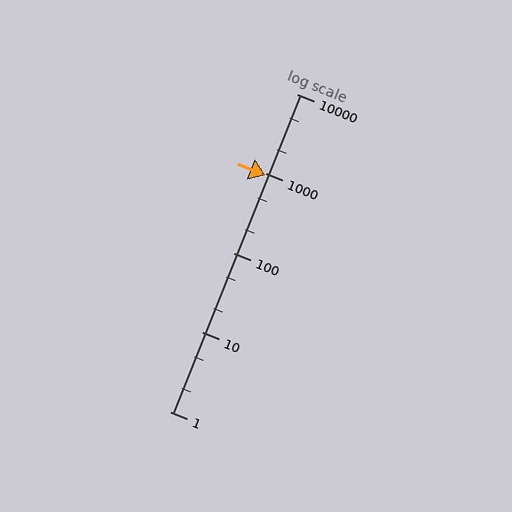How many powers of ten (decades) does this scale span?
The scale spans 4 decades, from 1 to 10000.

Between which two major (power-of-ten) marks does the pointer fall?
The pointer is between 100 and 1000.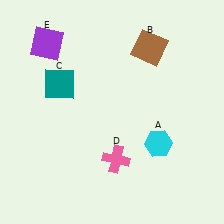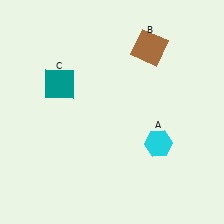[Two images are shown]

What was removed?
The pink cross (D), the purple square (E) were removed in Image 2.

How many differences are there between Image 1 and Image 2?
There are 2 differences between the two images.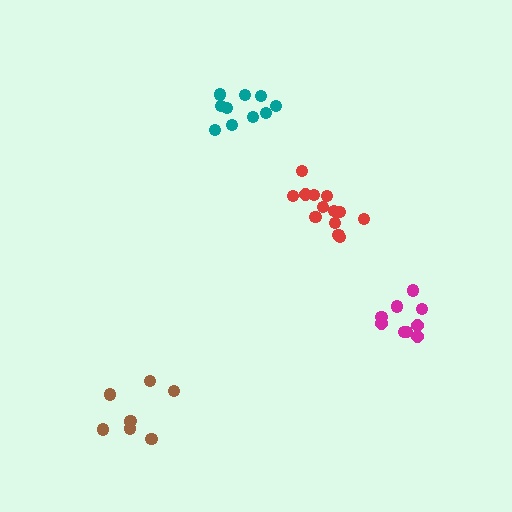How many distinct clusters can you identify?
There are 4 distinct clusters.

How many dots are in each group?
Group 1: 8 dots, Group 2: 9 dots, Group 3: 10 dots, Group 4: 14 dots (41 total).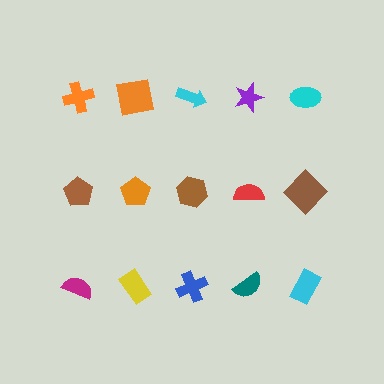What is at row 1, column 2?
An orange square.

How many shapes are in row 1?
5 shapes.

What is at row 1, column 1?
An orange cross.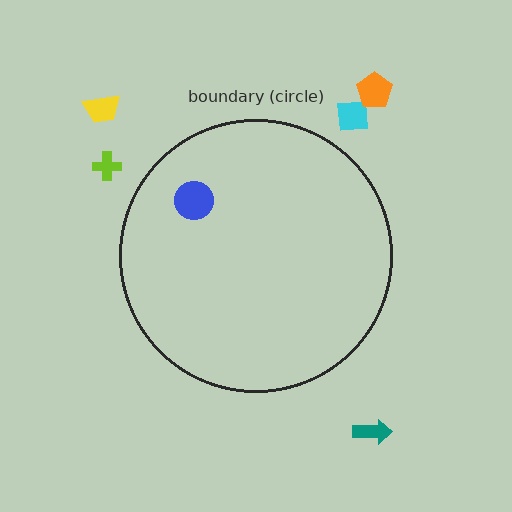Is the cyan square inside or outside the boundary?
Outside.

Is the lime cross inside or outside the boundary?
Outside.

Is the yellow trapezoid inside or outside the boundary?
Outside.